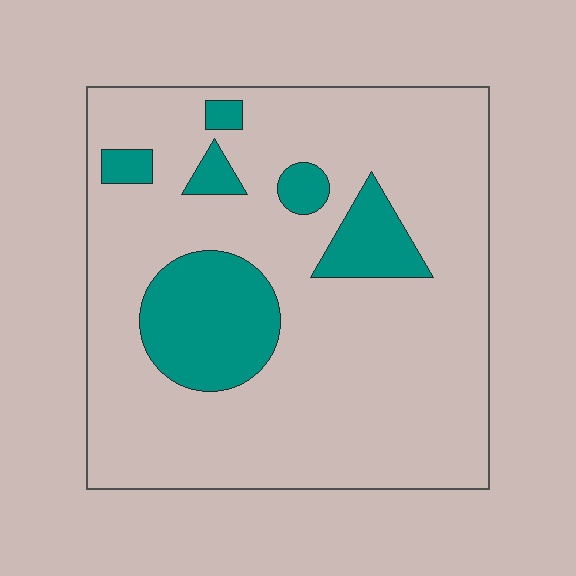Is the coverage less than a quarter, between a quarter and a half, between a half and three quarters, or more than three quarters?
Less than a quarter.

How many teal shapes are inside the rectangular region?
6.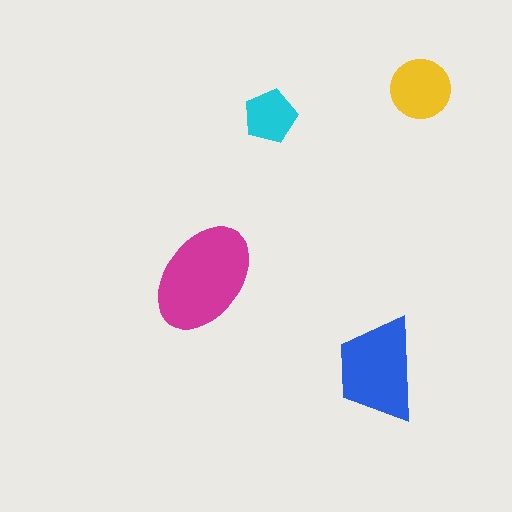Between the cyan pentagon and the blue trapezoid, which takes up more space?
The blue trapezoid.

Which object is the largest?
The magenta ellipse.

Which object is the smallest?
The cyan pentagon.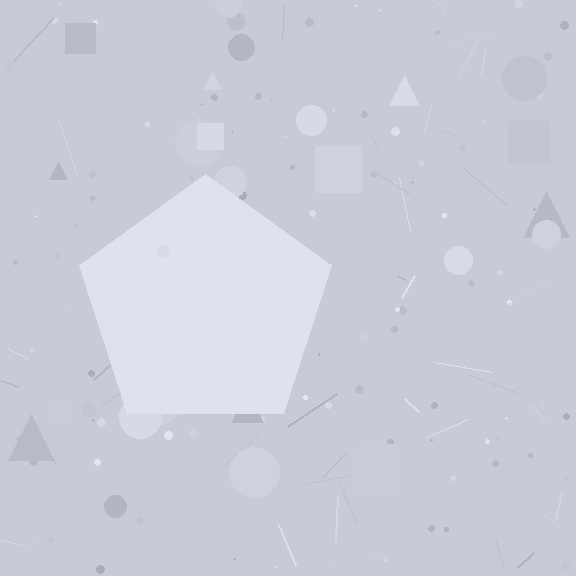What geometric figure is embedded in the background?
A pentagon is embedded in the background.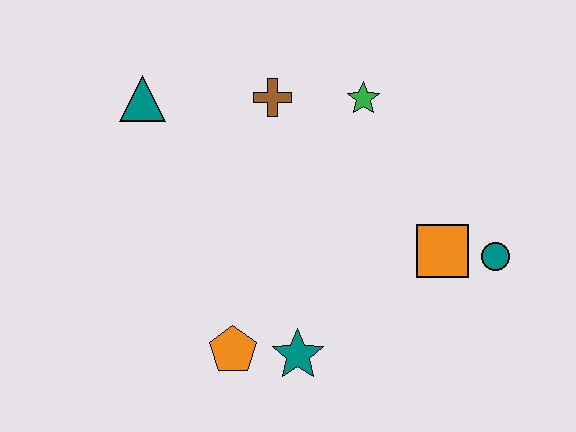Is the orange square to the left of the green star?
No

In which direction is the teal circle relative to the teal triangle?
The teal circle is to the right of the teal triangle.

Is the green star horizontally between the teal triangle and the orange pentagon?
No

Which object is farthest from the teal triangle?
The teal circle is farthest from the teal triangle.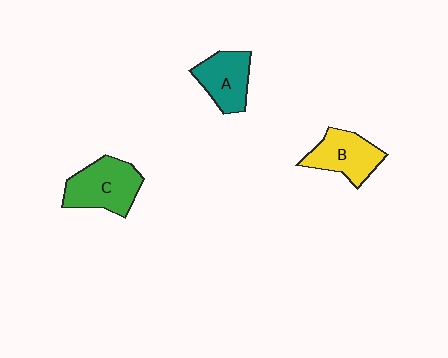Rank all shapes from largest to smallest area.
From largest to smallest: C (green), B (yellow), A (teal).